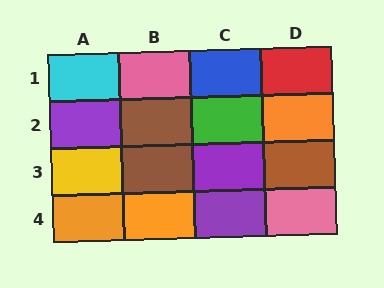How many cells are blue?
1 cell is blue.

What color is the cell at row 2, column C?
Green.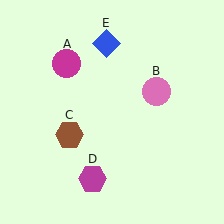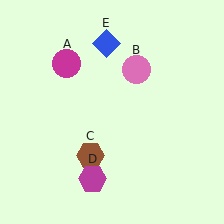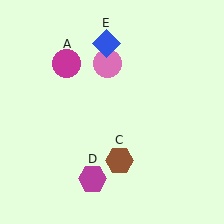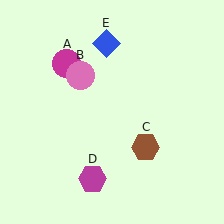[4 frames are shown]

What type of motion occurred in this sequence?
The pink circle (object B), brown hexagon (object C) rotated counterclockwise around the center of the scene.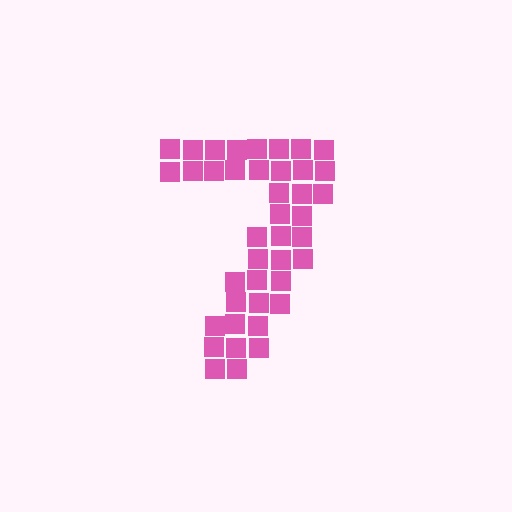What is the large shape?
The large shape is the digit 7.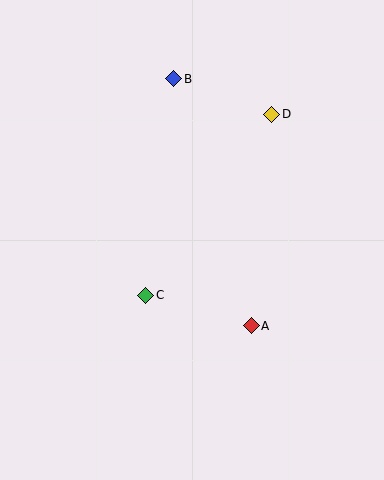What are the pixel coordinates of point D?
Point D is at (272, 114).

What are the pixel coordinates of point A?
Point A is at (251, 326).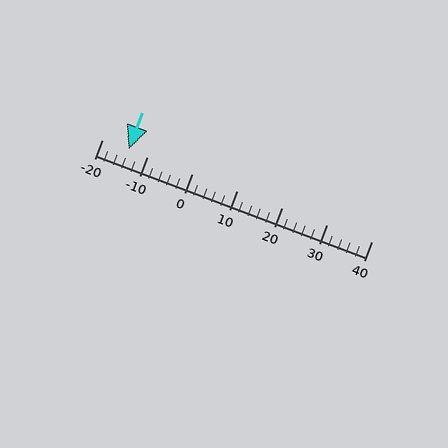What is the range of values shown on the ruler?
The ruler shows values from -20 to 40.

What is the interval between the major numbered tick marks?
The major tick marks are spaced 10 units apart.